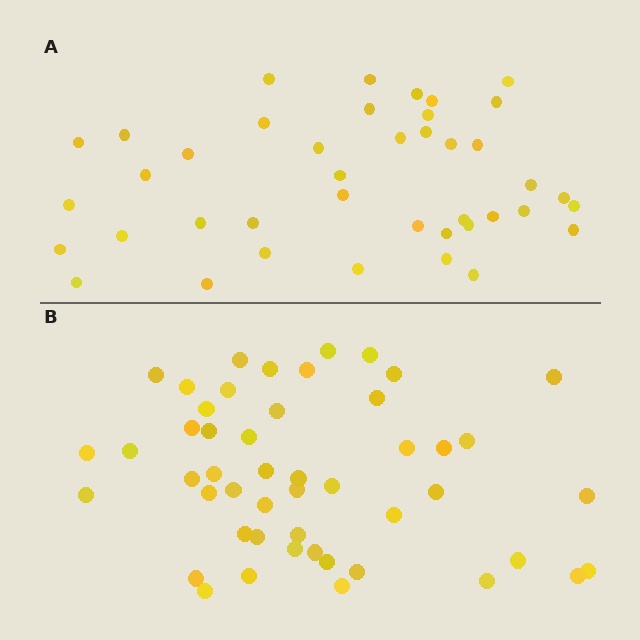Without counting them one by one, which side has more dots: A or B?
Region B (the bottom region) has more dots.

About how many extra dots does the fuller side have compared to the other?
Region B has roughly 8 or so more dots than region A.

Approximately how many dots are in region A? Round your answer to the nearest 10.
About 40 dots. (The exact count is 41, which rounds to 40.)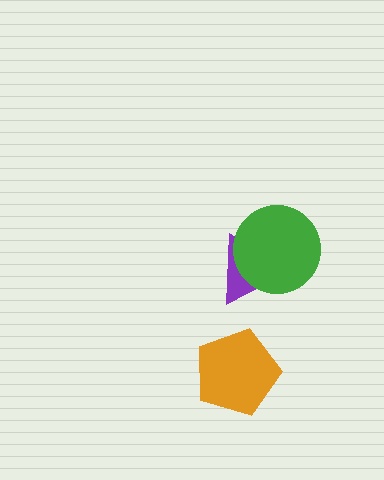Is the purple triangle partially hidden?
Yes, it is partially covered by another shape.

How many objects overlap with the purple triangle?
1 object overlaps with the purple triangle.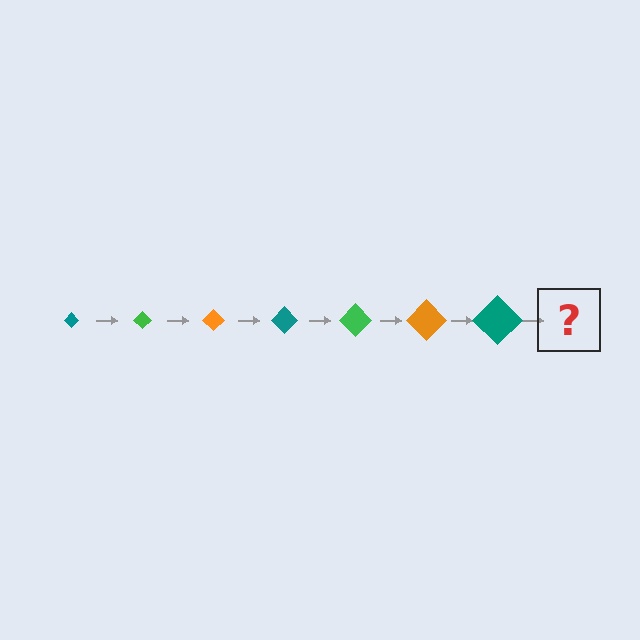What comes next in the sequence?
The next element should be a green diamond, larger than the previous one.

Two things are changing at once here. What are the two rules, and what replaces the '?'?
The two rules are that the diamond grows larger each step and the color cycles through teal, green, and orange. The '?' should be a green diamond, larger than the previous one.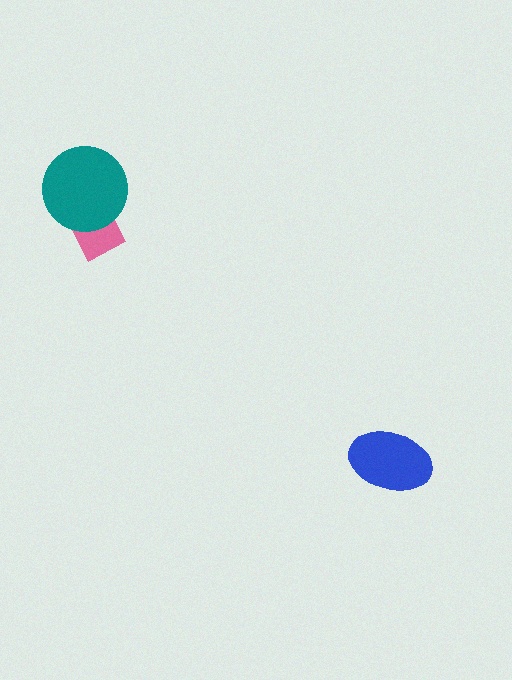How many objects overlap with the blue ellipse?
0 objects overlap with the blue ellipse.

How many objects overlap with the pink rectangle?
1 object overlaps with the pink rectangle.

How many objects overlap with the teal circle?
1 object overlaps with the teal circle.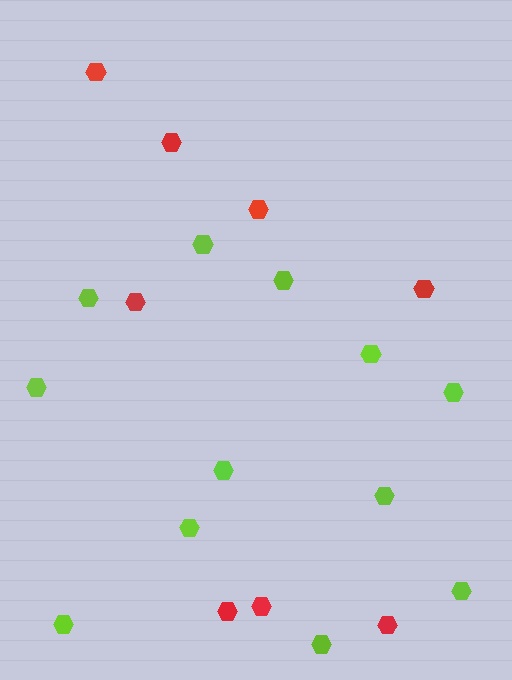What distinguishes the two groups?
There are 2 groups: one group of lime hexagons (12) and one group of red hexagons (8).